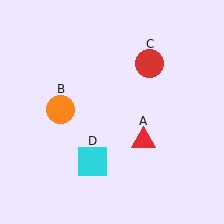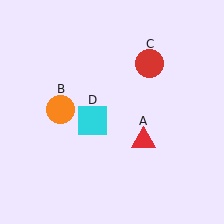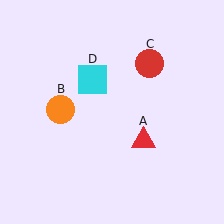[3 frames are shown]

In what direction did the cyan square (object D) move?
The cyan square (object D) moved up.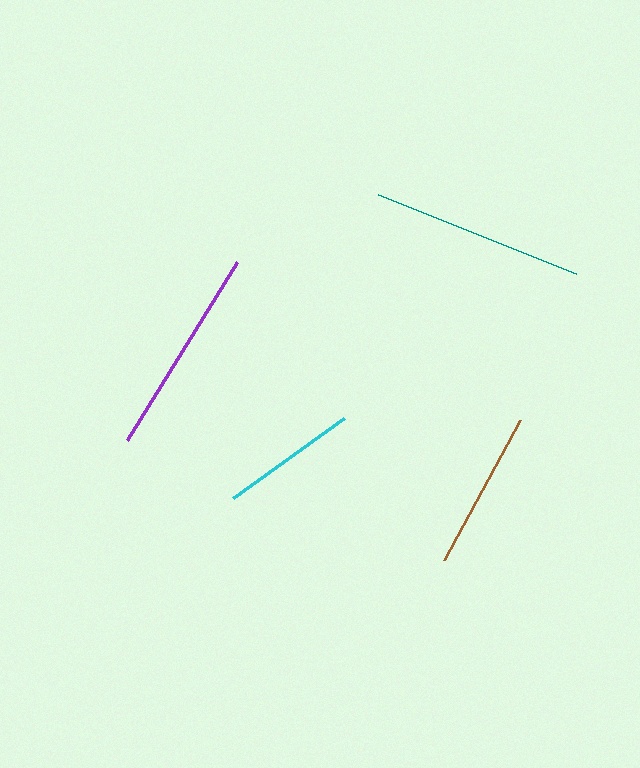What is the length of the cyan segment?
The cyan segment is approximately 137 pixels long.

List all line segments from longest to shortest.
From longest to shortest: teal, purple, brown, cyan.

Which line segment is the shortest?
The cyan line is the shortest at approximately 137 pixels.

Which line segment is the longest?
The teal line is the longest at approximately 213 pixels.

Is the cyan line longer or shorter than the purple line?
The purple line is longer than the cyan line.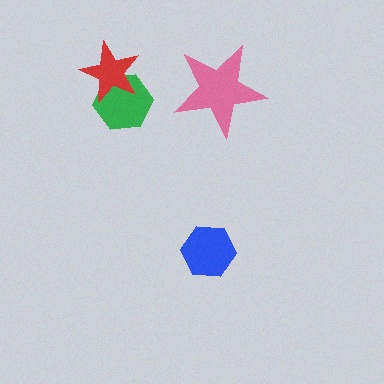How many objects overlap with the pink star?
0 objects overlap with the pink star.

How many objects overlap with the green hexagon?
1 object overlaps with the green hexagon.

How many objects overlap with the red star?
1 object overlaps with the red star.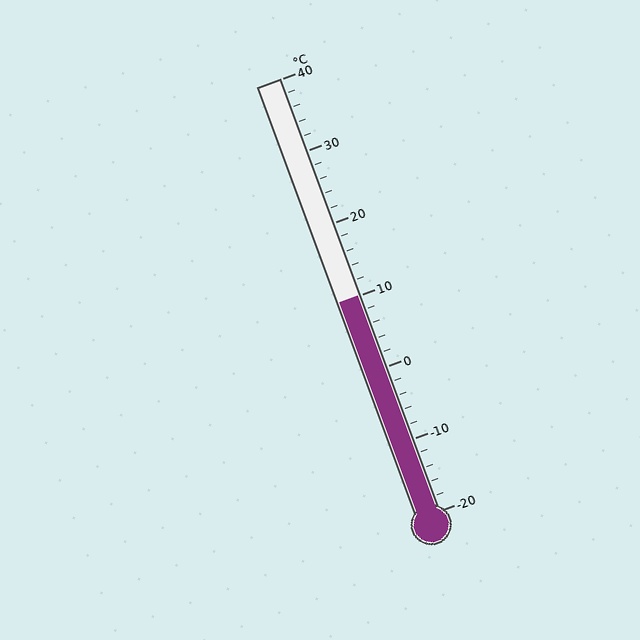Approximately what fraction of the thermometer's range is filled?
The thermometer is filled to approximately 50% of its range.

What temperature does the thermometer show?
The thermometer shows approximately 10°C.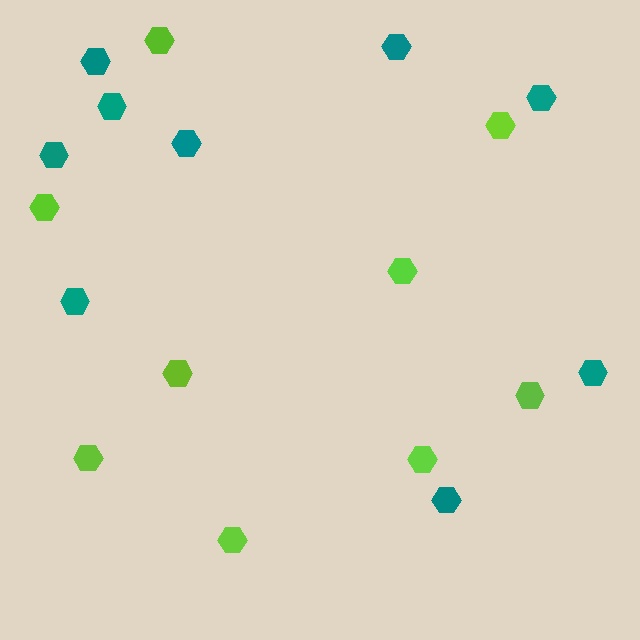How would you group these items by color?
There are 2 groups: one group of lime hexagons (9) and one group of teal hexagons (9).